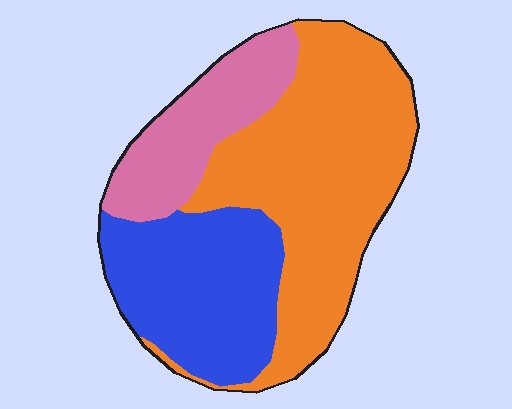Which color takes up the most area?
Orange, at roughly 50%.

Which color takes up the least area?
Pink, at roughly 20%.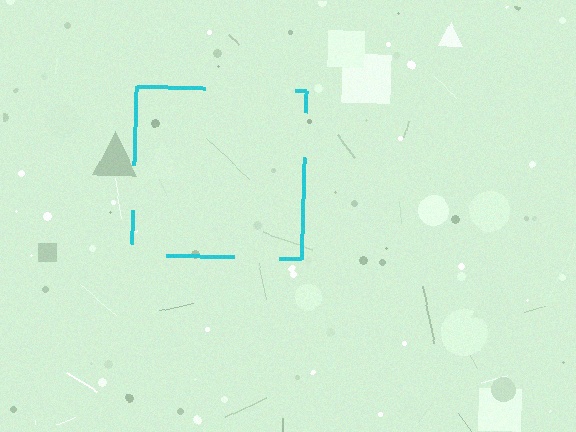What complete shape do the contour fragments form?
The contour fragments form a square.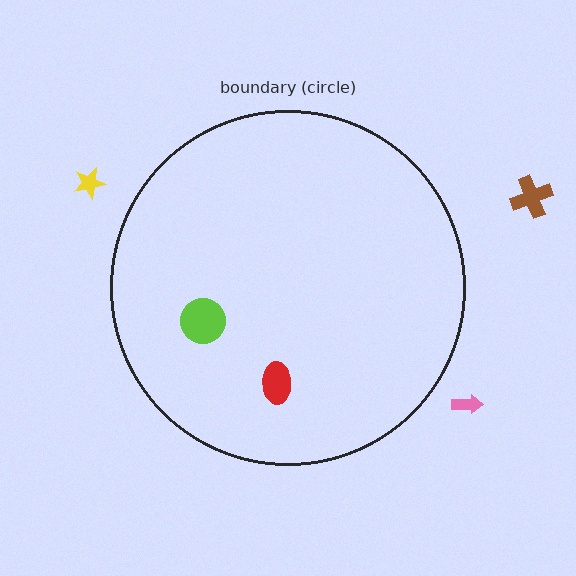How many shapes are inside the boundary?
2 inside, 3 outside.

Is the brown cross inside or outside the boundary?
Outside.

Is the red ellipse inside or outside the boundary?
Inside.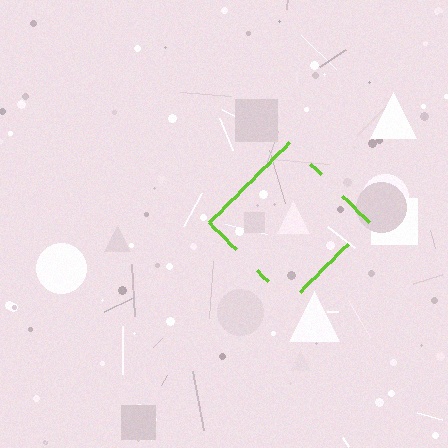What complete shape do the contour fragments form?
The contour fragments form a diamond.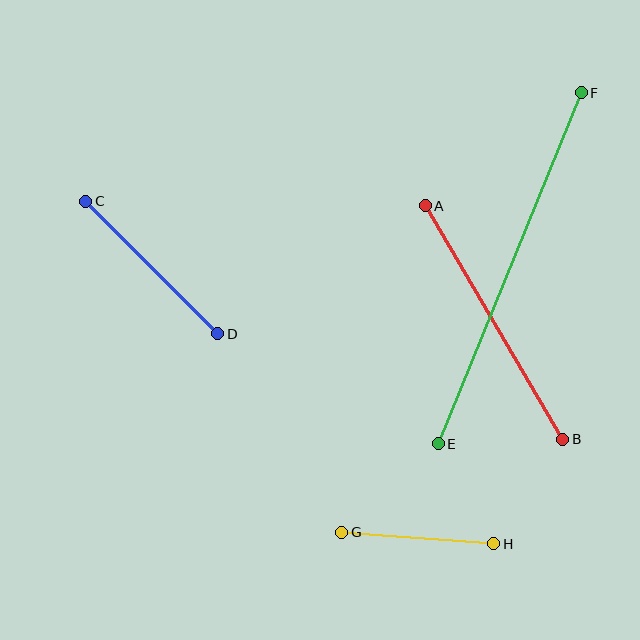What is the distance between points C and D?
The distance is approximately 187 pixels.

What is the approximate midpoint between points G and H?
The midpoint is at approximately (418, 538) pixels.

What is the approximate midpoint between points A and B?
The midpoint is at approximately (494, 322) pixels.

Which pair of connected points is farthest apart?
Points E and F are farthest apart.